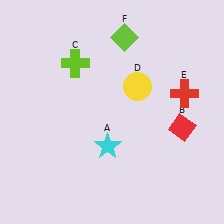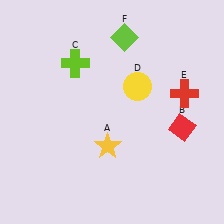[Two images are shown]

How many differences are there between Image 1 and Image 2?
There is 1 difference between the two images.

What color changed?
The star (A) changed from cyan in Image 1 to yellow in Image 2.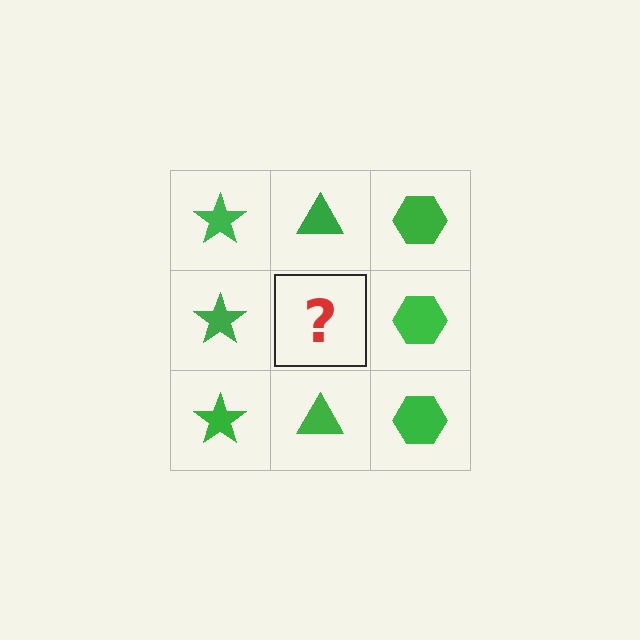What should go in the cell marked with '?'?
The missing cell should contain a green triangle.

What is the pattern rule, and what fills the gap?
The rule is that each column has a consistent shape. The gap should be filled with a green triangle.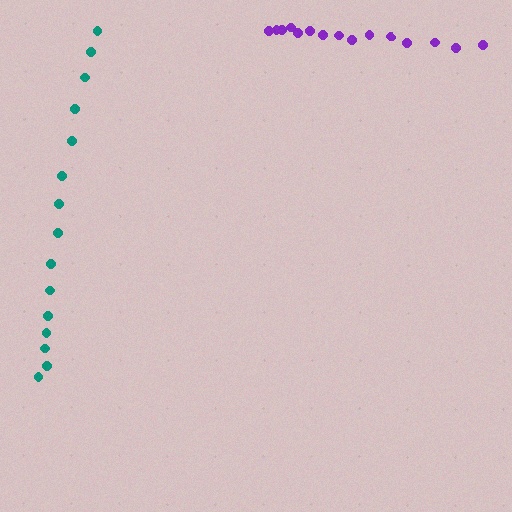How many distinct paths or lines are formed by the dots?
There are 2 distinct paths.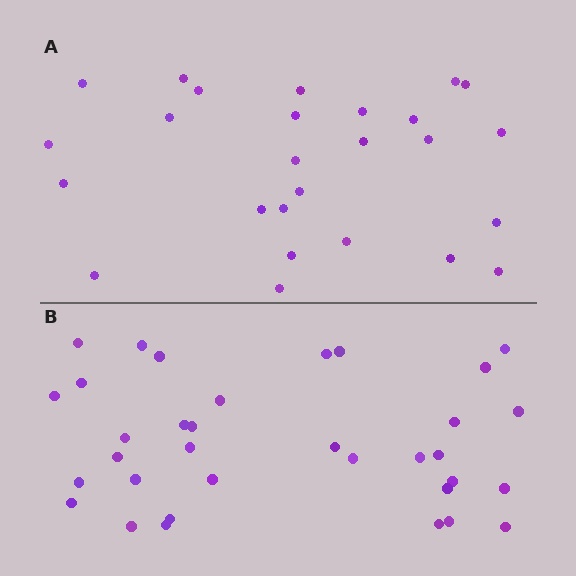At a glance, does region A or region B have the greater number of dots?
Region B (the bottom region) has more dots.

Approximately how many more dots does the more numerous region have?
Region B has roughly 8 or so more dots than region A.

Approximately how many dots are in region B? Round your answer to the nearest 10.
About 30 dots. (The exact count is 34, which rounds to 30.)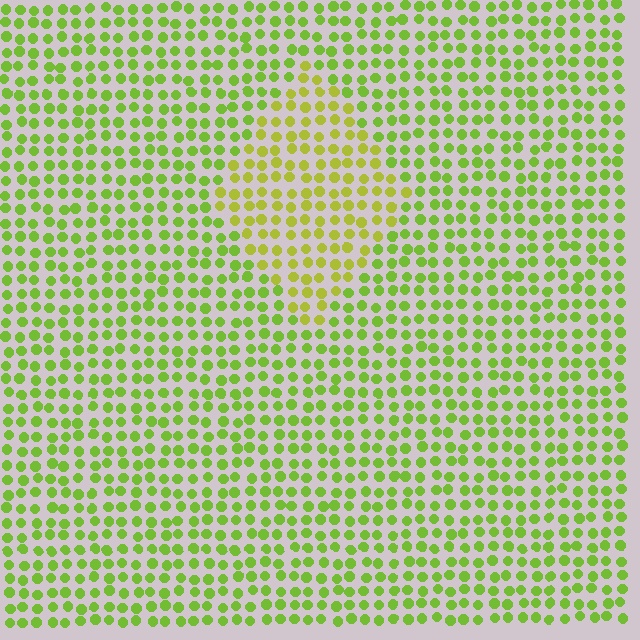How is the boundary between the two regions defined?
The boundary is defined purely by a slight shift in hue (about 25 degrees). Spacing, size, and orientation are identical on both sides.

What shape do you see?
I see a diamond.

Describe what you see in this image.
The image is filled with small lime elements in a uniform arrangement. A diamond-shaped region is visible where the elements are tinted to a slightly different hue, forming a subtle color boundary.